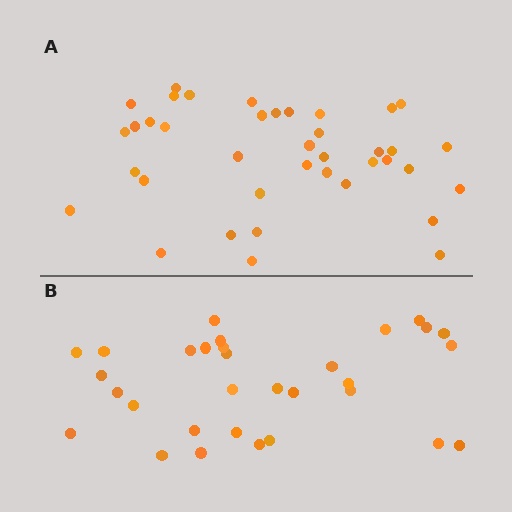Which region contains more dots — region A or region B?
Region A (the top region) has more dots.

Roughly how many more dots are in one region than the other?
Region A has roughly 8 or so more dots than region B.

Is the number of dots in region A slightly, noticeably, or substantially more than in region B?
Region A has noticeably more, but not dramatically so. The ratio is roughly 1.3 to 1.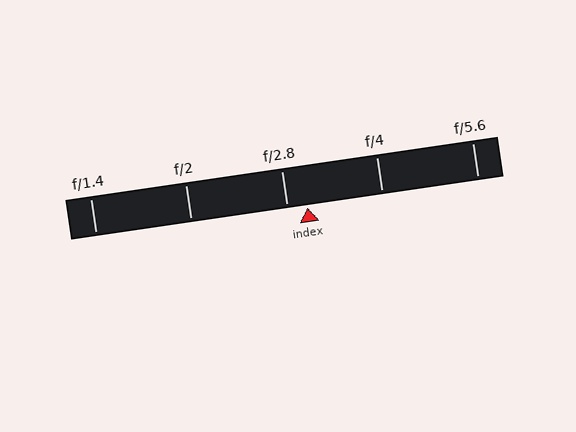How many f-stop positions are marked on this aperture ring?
There are 5 f-stop positions marked.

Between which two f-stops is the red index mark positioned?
The index mark is between f/2.8 and f/4.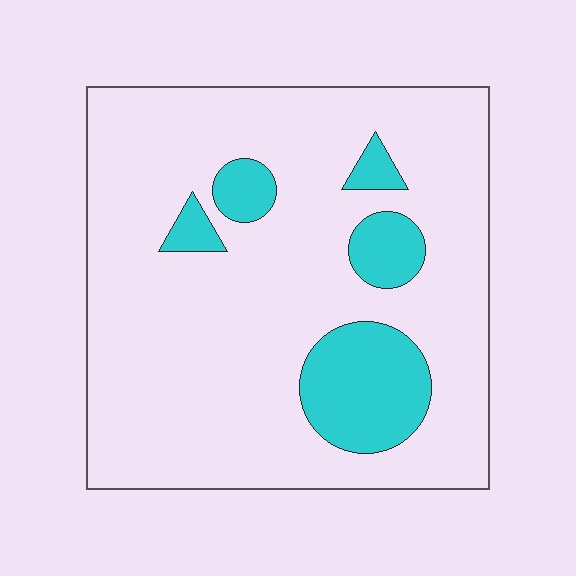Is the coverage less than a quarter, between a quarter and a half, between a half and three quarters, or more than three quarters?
Less than a quarter.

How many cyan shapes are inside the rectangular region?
5.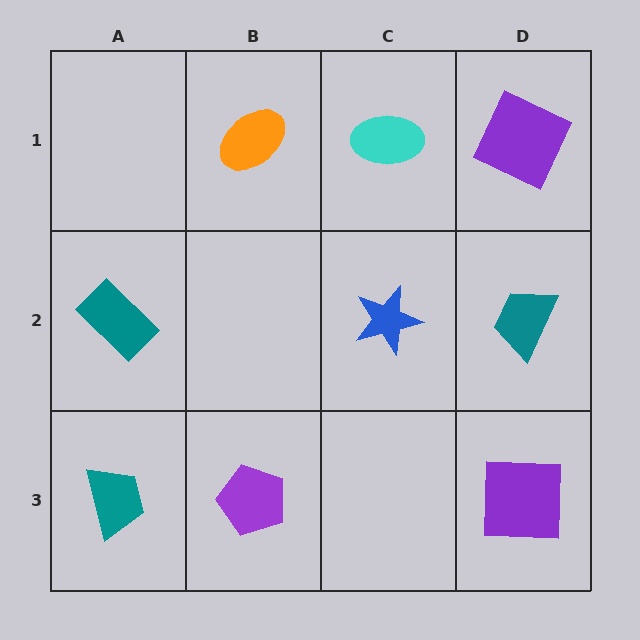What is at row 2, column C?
A blue star.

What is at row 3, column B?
A purple pentagon.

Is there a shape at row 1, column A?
No, that cell is empty.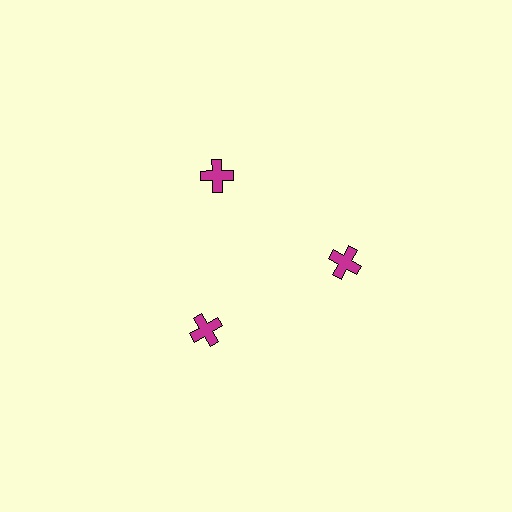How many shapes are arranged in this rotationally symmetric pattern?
There are 3 shapes, arranged in 3 groups of 1.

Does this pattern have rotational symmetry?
Yes, this pattern has 3-fold rotational symmetry. It looks the same after rotating 120 degrees around the center.